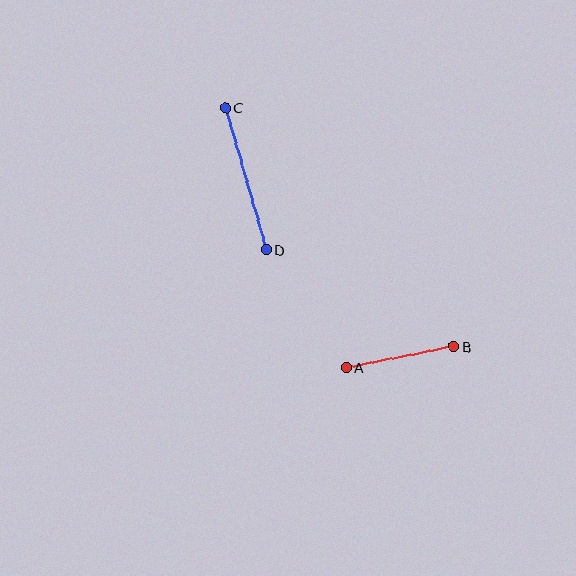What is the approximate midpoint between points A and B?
The midpoint is at approximately (400, 357) pixels.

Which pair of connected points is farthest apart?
Points C and D are farthest apart.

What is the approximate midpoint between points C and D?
The midpoint is at approximately (246, 179) pixels.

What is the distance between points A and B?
The distance is approximately 109 pixels.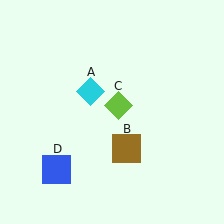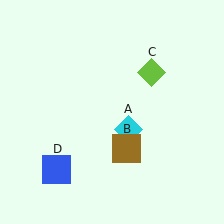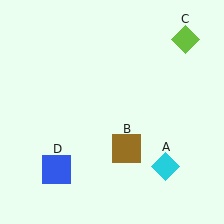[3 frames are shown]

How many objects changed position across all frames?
2 objects changed position: cyan diamond (object A), lime diamond (object C).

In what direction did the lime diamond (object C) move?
The lime diamond (object C) moved up and to the right.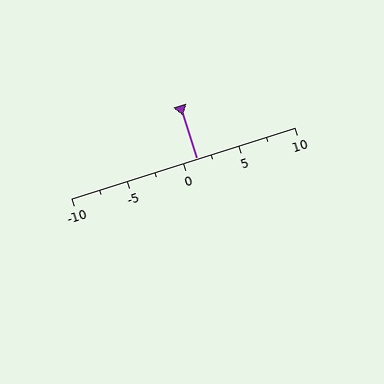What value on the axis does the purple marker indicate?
The marker indicates approximately 1.2.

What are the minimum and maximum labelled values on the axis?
The axis runs from -10 to 10.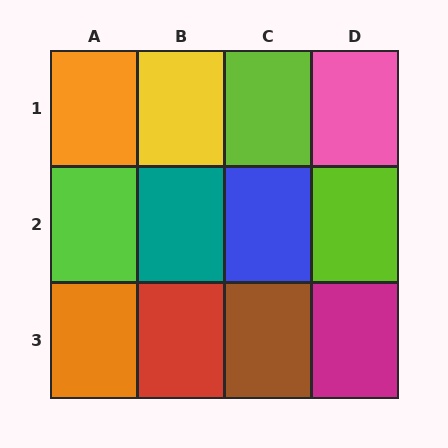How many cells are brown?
1 cell is brown.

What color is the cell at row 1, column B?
Yellow.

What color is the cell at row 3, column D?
Magenta.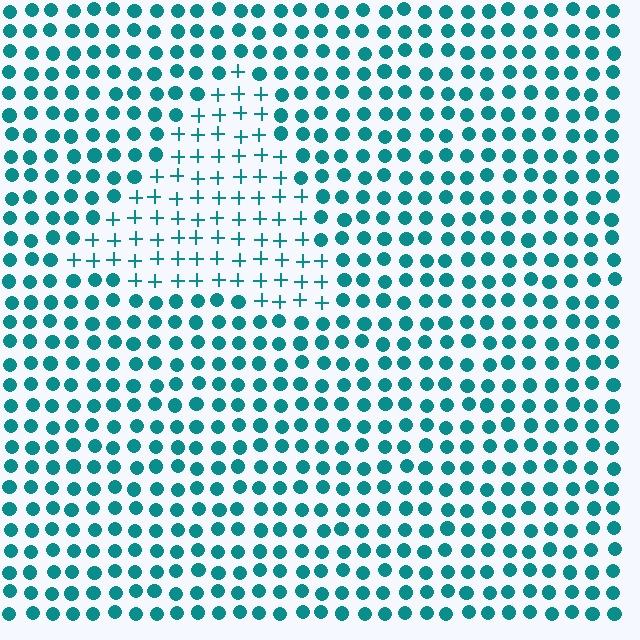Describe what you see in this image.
The image is filled with small teal elements arranged in a uniform grid. A triangle-shaped region contains plus signs, while the surrounding area contains circles. The boundary is defined purely by the change in element shape.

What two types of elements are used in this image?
The image uses plus signs inside the triangle region and circles outside it.